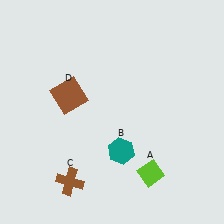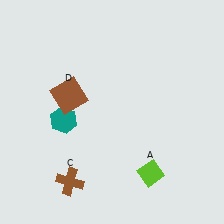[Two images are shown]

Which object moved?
The teal hexagon (B) moved left.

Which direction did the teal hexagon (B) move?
The teal hexagon (B) moved left.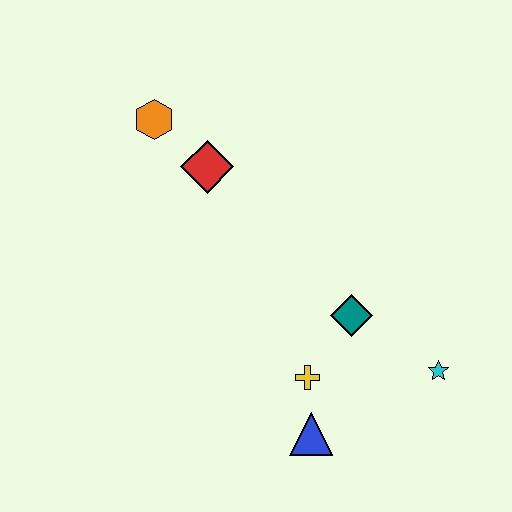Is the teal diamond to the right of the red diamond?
Yes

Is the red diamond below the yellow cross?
No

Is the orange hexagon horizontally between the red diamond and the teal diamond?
No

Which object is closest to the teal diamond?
The yellow cross is closest to the teal diamond.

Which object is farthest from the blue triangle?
The orange hexagon is farthest from the blue triangle.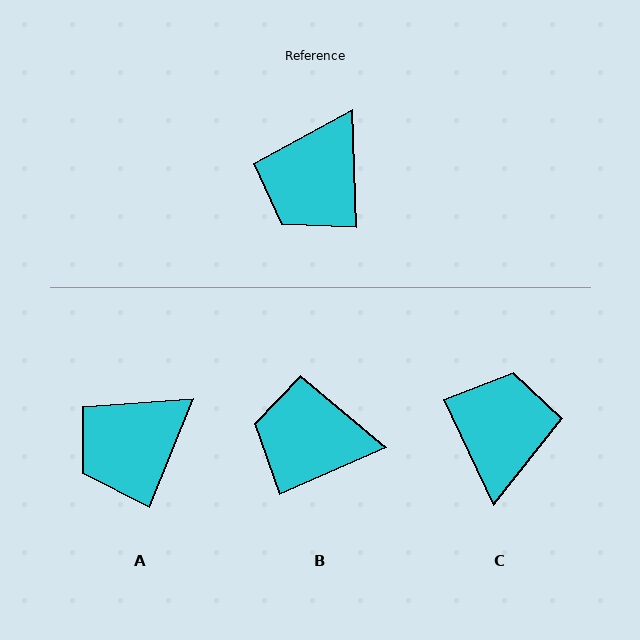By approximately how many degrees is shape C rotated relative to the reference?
Approximately 157 degrees clockwise.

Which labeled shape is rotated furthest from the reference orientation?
C, about 157 degrees away.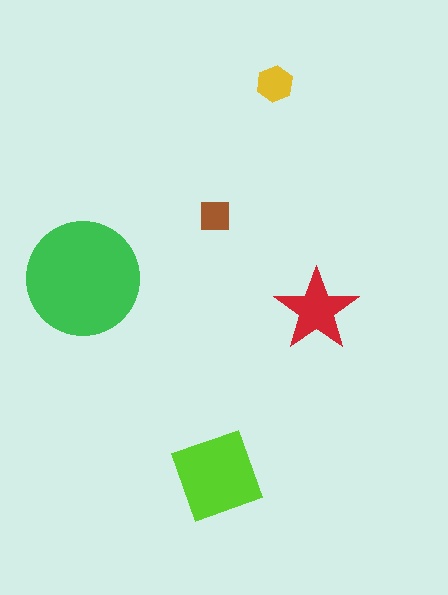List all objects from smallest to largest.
The brown square, the yellow hexagon, the red star, the lime diamond, the green circle.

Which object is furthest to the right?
The red star is rightmost.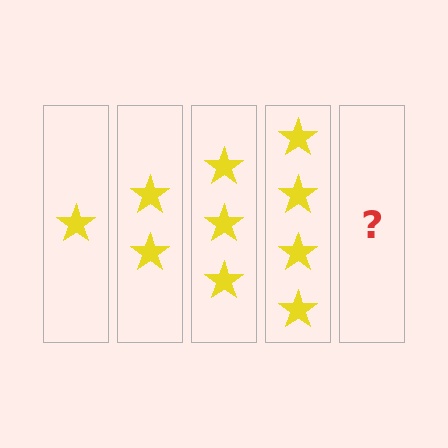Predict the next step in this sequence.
The next step is 5 stars.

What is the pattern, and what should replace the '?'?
The pattern is that each step adds one more star. The '?' should be 5 stars.